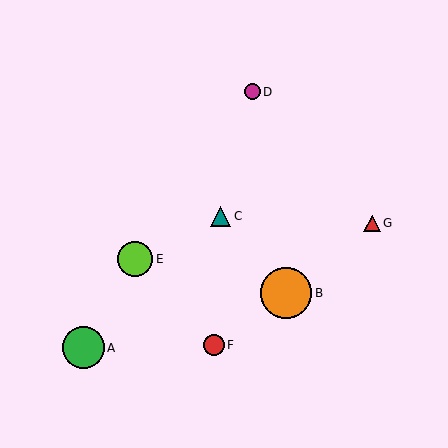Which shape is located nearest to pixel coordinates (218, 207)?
The teal triangle (labeled C) at (221, 216) is nearest to that location.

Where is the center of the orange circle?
The center of the orange circle is at (286, 293).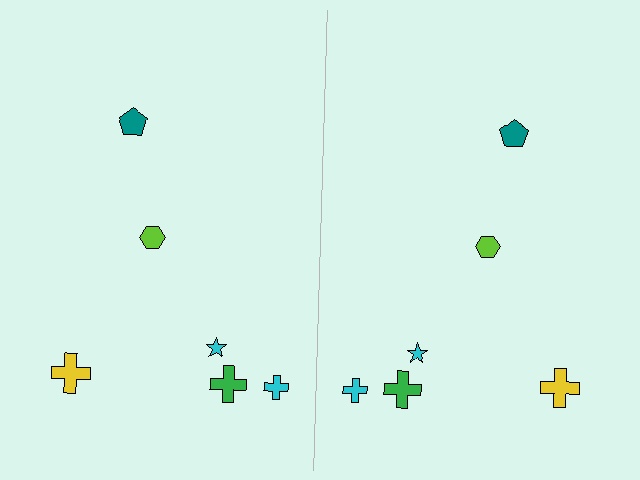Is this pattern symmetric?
Yes, this pattern has bilateral (reflection) symmetry.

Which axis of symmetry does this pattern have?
The pattern has a vertical axis of symmetry running through the center of the image.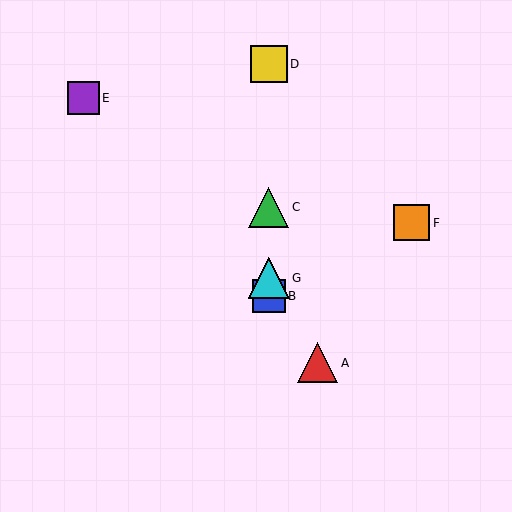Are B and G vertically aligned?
Yes, both are at x≈269.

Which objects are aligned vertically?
Objects B, C, D, G are aligned vertically.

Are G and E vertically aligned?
No, G is at x≈269 and E is at x≈83.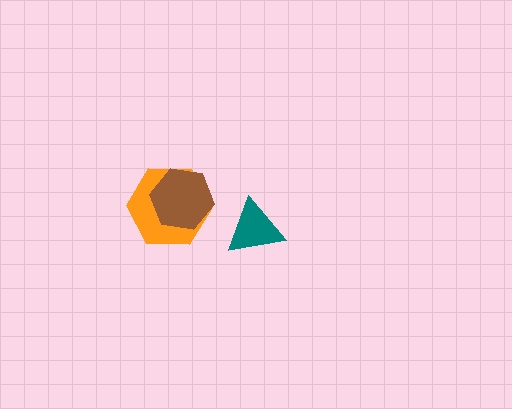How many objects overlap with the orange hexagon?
1 object overlaps with the orange hexagon.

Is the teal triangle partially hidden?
No, no other shape covers it.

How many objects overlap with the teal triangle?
0 objects overlap with the teal triangle.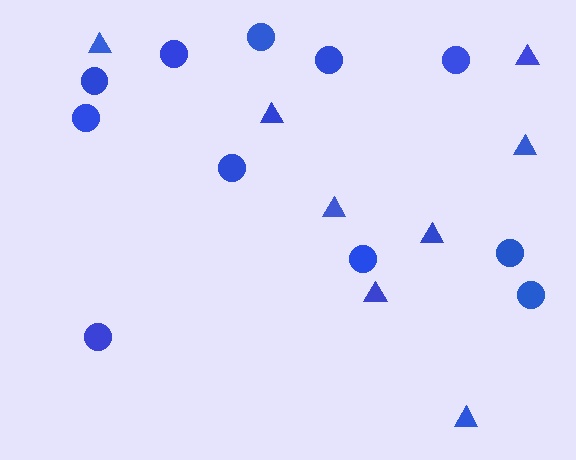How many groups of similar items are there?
There are 2 groups: one group of triangles (8) and one group of circles (11).